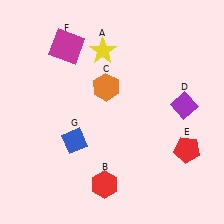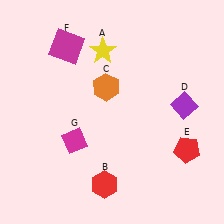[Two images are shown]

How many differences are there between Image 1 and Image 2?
There is 1 difference between the two images.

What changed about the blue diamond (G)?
In Image 1, G is blue. In Image 2, it changed to magenta.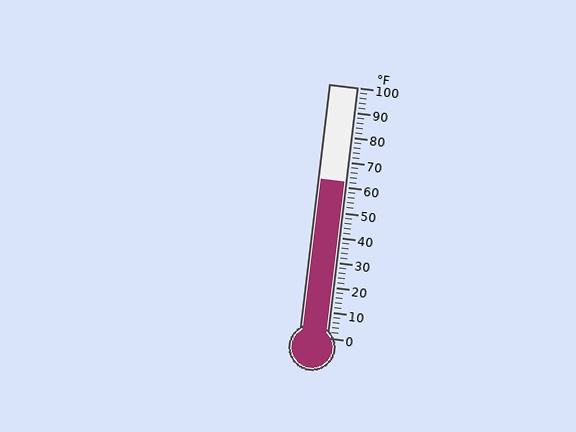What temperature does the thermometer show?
The thermometer shows approximately 62°F.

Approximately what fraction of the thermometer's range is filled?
The thermometer is filled to approximately 60% of its range.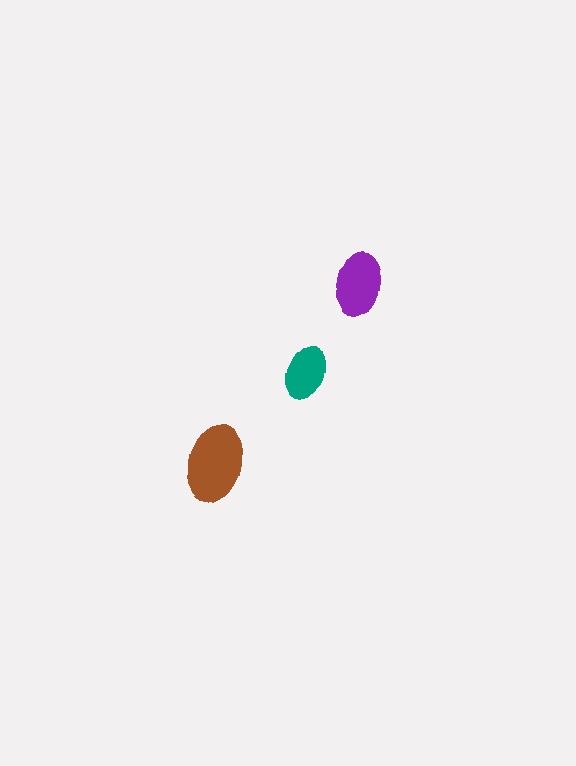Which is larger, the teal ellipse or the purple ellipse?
The purple one.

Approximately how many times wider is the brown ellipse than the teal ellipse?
About 1.5 times wider.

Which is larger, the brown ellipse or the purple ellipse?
The brown one.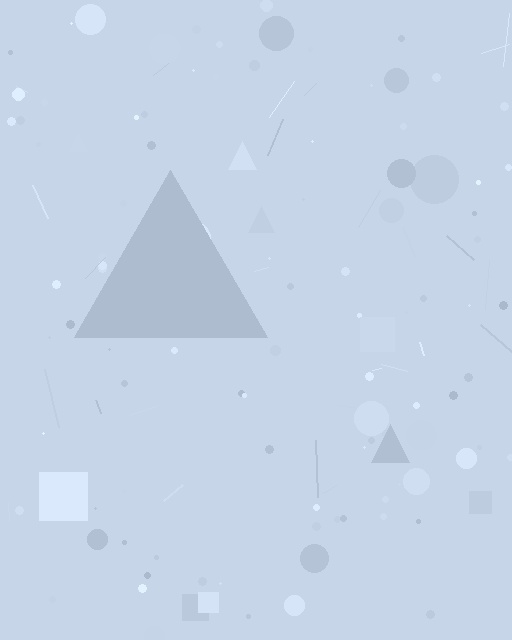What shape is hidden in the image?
A triangle is hidden in the image.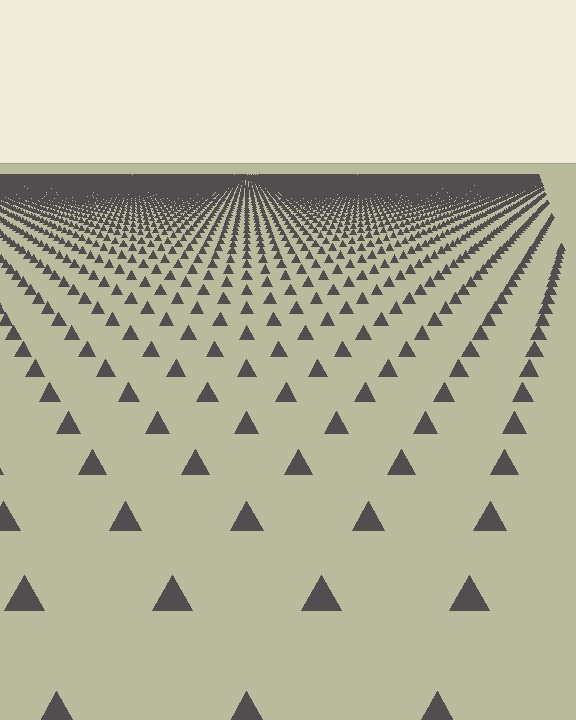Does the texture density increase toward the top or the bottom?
Density increases toward the top.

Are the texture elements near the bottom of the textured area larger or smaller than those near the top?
Larger. Near the bottom, elements are closer to the viewer and appear at a bigger on-screen size.